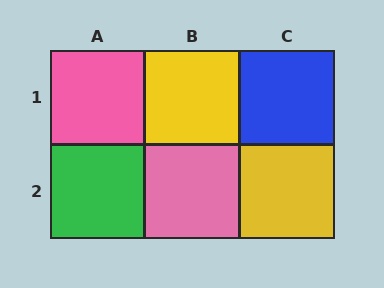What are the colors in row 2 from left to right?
Green, pink, yellow.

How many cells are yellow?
2 cells are yellow.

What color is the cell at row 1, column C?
Blue.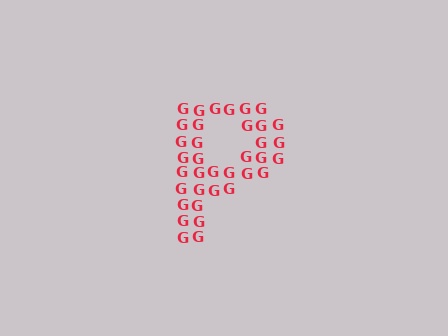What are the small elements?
The small elements are letter G's.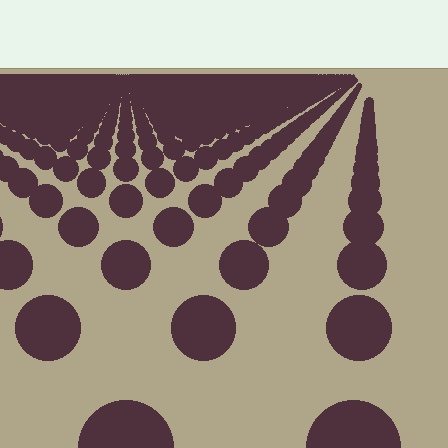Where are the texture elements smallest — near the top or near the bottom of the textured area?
Near the top.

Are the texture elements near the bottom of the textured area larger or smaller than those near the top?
Larger. Near the bottom, elements are closer to the viewer and appear at a bigger on-screen size.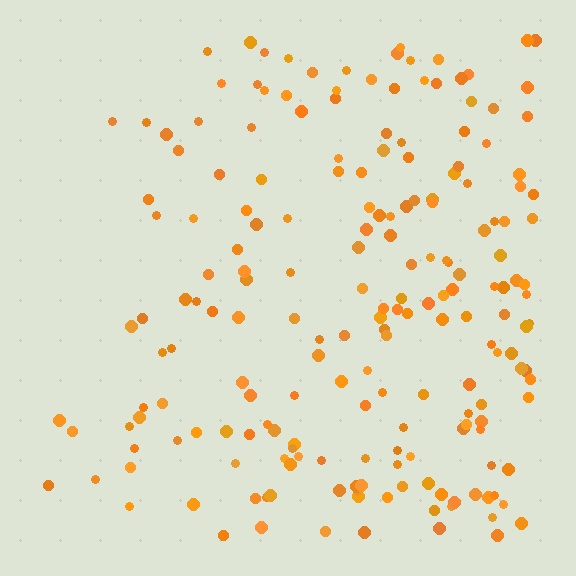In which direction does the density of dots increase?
From left to right, with the right side densest.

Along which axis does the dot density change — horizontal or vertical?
Horizontal.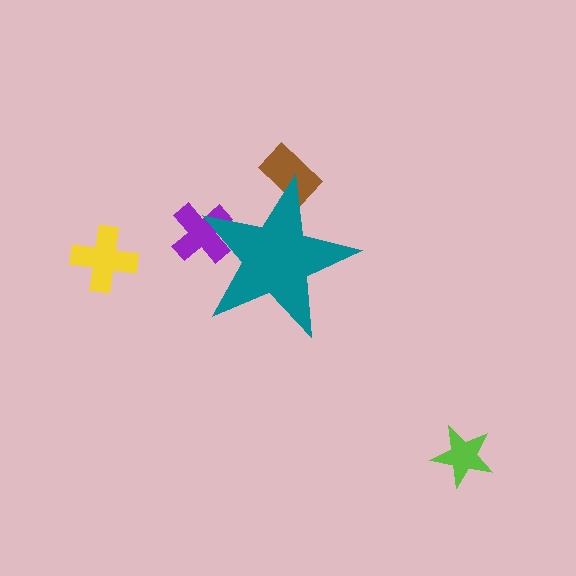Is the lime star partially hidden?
No, the lime star is fully visible.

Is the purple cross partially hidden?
Yes, the purple cross is partially hidden behind the teal star.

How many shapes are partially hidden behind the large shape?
2 shapes are partially hidden.